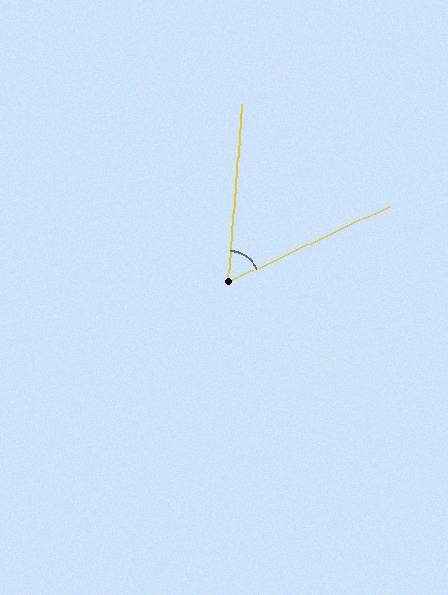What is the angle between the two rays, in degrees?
Approximately 60 degrees.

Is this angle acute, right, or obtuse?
It is acute.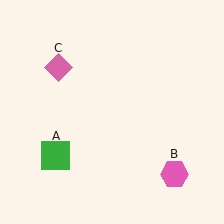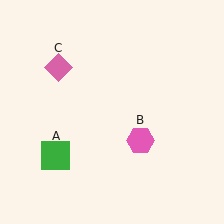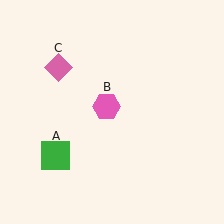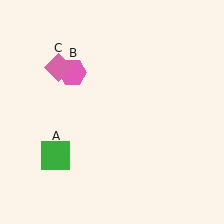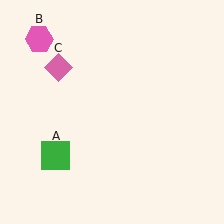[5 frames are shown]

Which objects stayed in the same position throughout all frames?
Green square (object A) and pink diamond (object C) remained stationary.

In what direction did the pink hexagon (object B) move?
The pink hexagon (object B) moved up and to the left.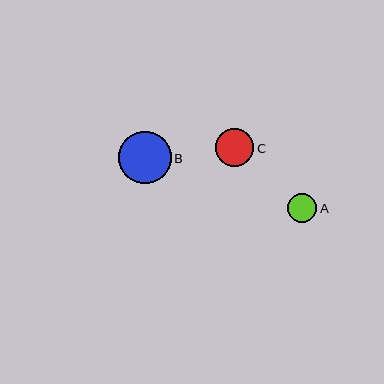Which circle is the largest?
Circle B is the largest with a size of approximately 52 pixels.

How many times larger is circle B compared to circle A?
Circle B is approximately 1.8 times the size of circle A.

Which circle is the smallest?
Circle A is the smallest with a size of approximately 29 pixels.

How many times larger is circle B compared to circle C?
Circle B is approximately 1.4 times the size of circle C.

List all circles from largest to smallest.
From largest to smallest: B, C, A.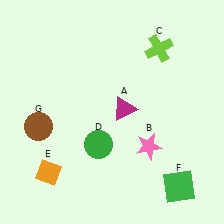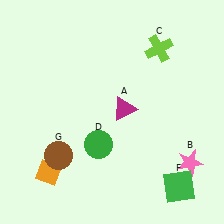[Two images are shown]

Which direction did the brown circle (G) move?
The brown circle (G) moved down.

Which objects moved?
The objects that moved are: the pink star (B), the brown circle (G).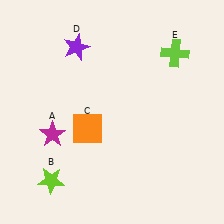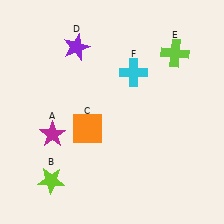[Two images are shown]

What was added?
A cyan cross (F) was added in Image 2.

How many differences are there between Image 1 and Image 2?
There is 1 difference between the two images.